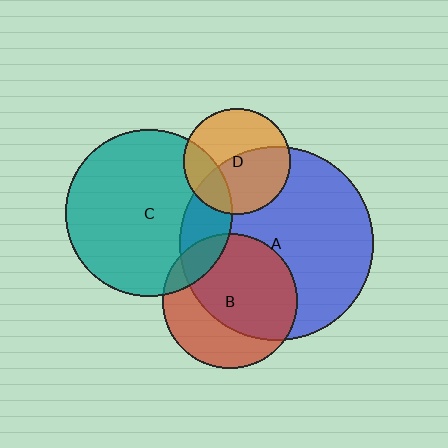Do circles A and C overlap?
Yes.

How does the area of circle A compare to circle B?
Approximately 2.1 times.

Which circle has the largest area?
Circle A (blue).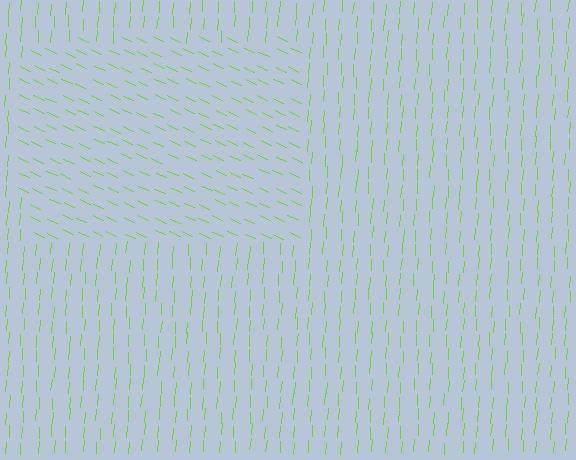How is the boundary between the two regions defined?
The boundary is defined purely by a change in line orientation (approximately 69 degrees difference). All lines are the same color and thickness.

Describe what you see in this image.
The image is filled with small lime line segments. A rectangle region in the image has lines oriented differently from the surrounding lines, creating a visible texture boundary.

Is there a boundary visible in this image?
Yes, there is a texture boundary formed by a change in line orientation.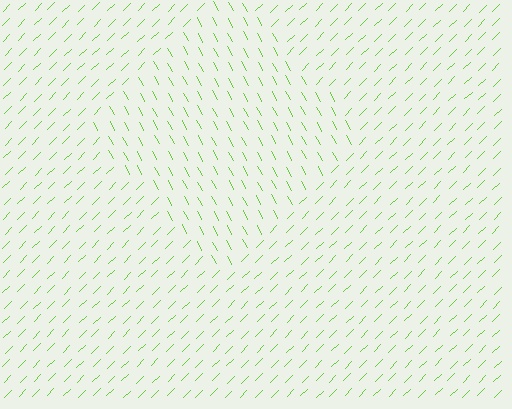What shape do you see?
I see a diamond.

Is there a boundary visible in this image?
Yes, there is a texture boundary formed by a change in line orientation.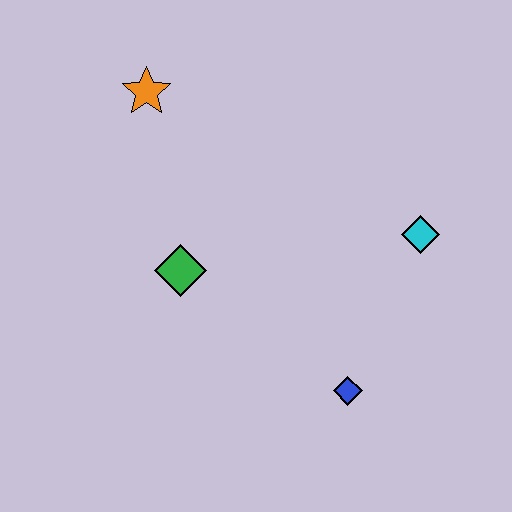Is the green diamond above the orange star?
No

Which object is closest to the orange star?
The green diamond is closest to the orange star.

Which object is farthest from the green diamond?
The cyan diamond is farthest from the green diamond.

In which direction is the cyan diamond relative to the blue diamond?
The cyan diamond is above the blue diamond.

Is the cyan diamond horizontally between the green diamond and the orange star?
No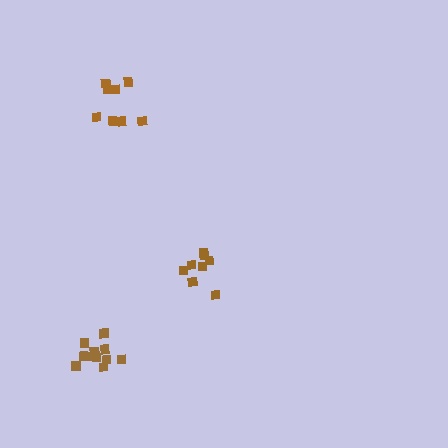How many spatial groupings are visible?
There are 3 spatial groupings.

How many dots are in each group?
Group 1: 9 dots, Group 2: 8 dots, Group 3: 11 dots (28 total).